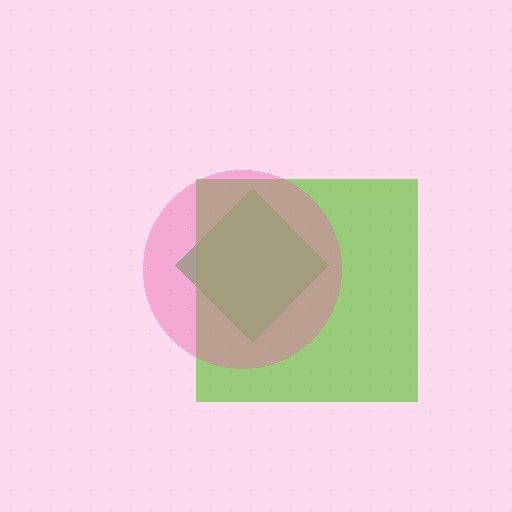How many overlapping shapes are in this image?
There are 3 overlapping shapes in the image.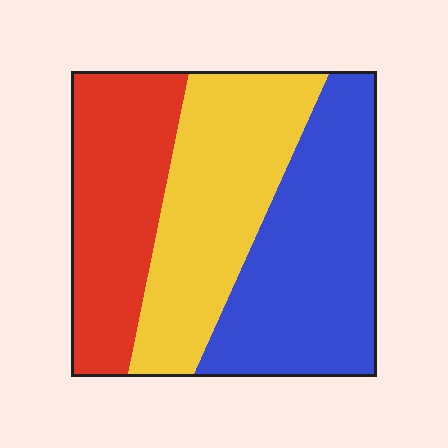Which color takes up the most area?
Blue, at roughly 40%.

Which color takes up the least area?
Red, at roughly 30%.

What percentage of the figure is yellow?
Yellow takes up about one third (1/3) of the figure.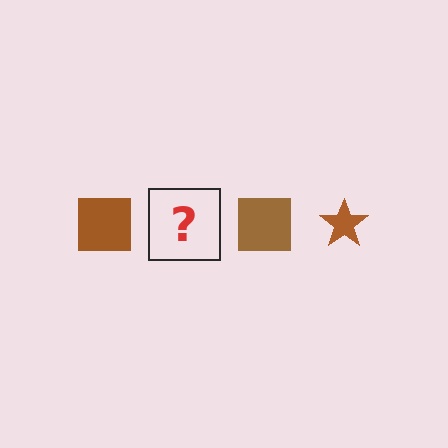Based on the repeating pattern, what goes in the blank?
The blank should be a brown star.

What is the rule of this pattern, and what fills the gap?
The rule is that the pattern cycles through square, star shapes in brown. The gap should be filled with a brown star.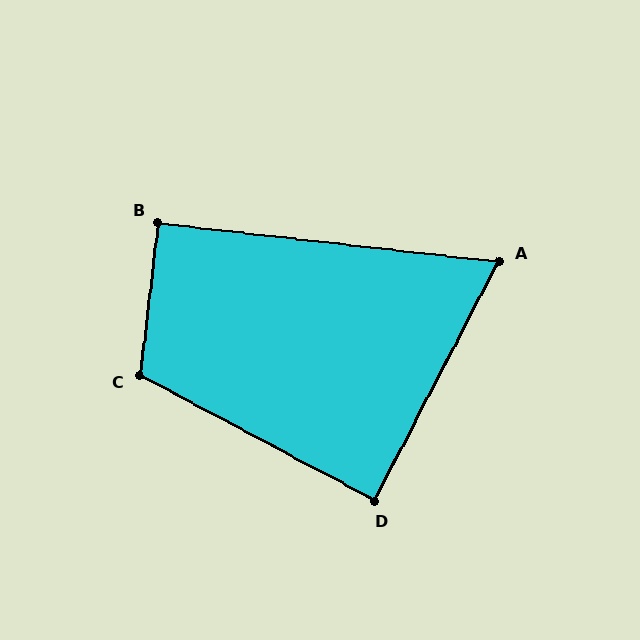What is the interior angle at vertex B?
Approximately 91 degrees (approximately right).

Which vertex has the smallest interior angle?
A, at approximately 69 degrees.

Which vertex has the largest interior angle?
C, at approximately 111 degrees.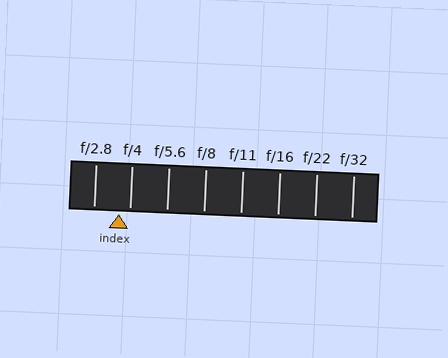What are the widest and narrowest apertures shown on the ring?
The widest aperture shown is f/2.8 and the narrowest is f/32.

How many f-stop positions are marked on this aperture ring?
There are 8 f-stop positions marked.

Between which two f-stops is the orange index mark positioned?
The index mark is between f/2.8 and f/4.